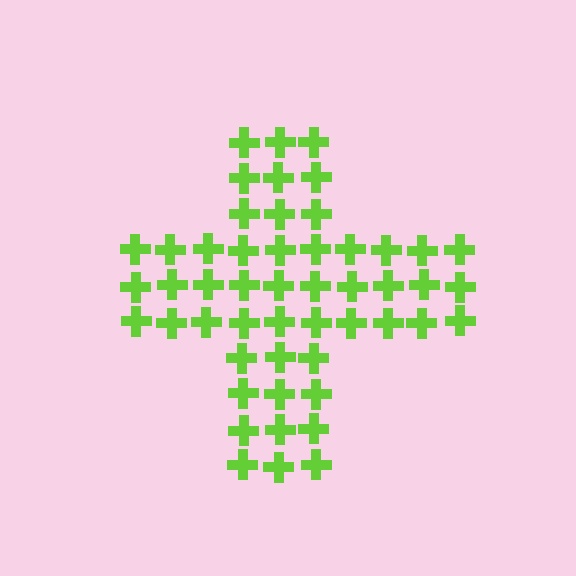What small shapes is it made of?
It is made of small crosses.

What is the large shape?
The large shape is a cross.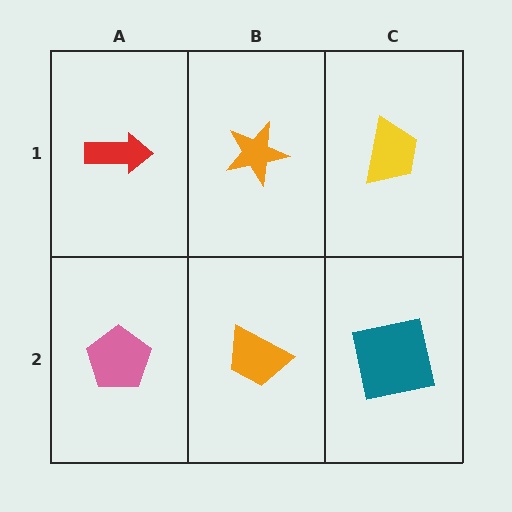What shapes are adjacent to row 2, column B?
An orange star (row 1, column B), a pink pentagon (row 2, column A), a teal square (row 2, column C).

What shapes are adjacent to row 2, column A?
A red arrow (row 1, column A), an orange trapezoid (row 2, column B).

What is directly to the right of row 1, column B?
A yellow trapezoid.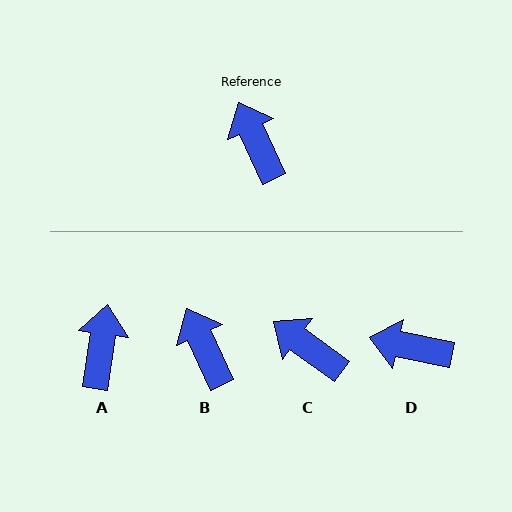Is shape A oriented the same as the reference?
No, it is off by about 33 degrees.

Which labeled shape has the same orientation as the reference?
B.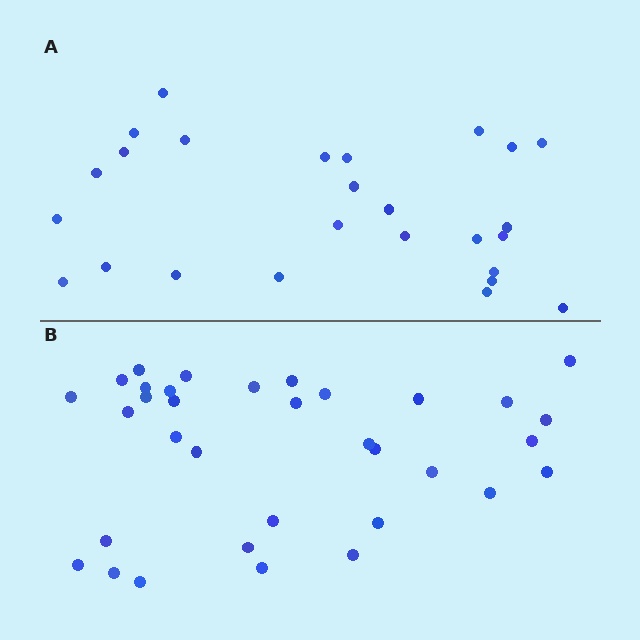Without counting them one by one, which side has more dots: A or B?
Region B (the bottom region) has more dots.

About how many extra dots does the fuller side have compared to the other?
Region B has roughly 8 or so more dots than region A.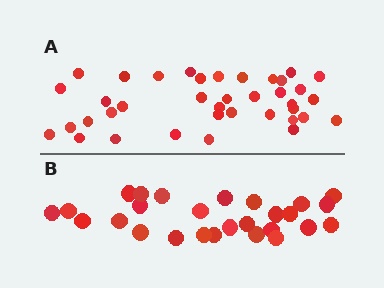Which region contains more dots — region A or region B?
Region A (the top region) has more dots.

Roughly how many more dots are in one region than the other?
Region A has roughly 12 or so more dots than region B.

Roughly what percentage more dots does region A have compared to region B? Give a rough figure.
About 40% more.